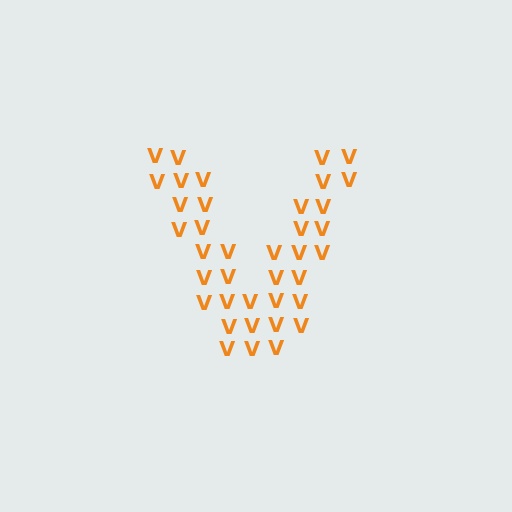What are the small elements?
The small elements are letter V's.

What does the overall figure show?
The overall figure shows the letter V.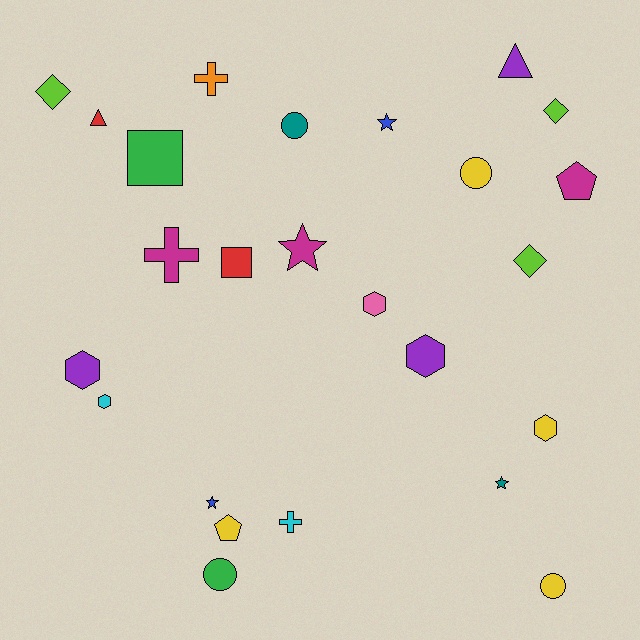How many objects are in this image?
There are 25 objects.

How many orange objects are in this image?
There is 1 orange object.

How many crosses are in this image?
There are 3 crosses.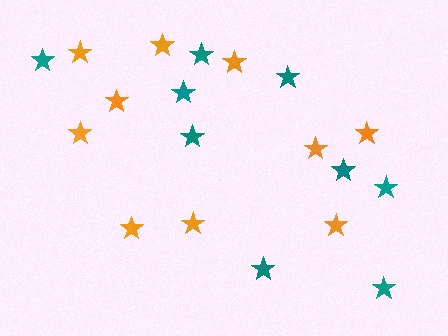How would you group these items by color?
There are 2 groups: one group of teal stars (9) and one group of orange stars (10).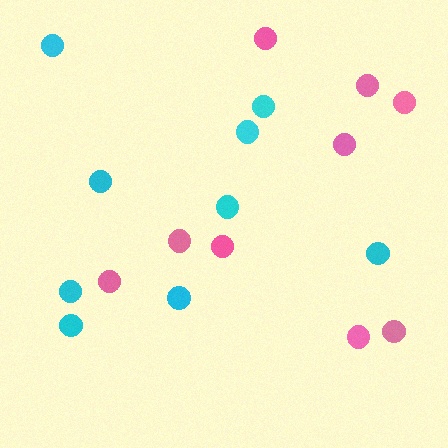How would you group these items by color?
There are 2 groups: one group of pink circles (9) and one group of cyan circles (9).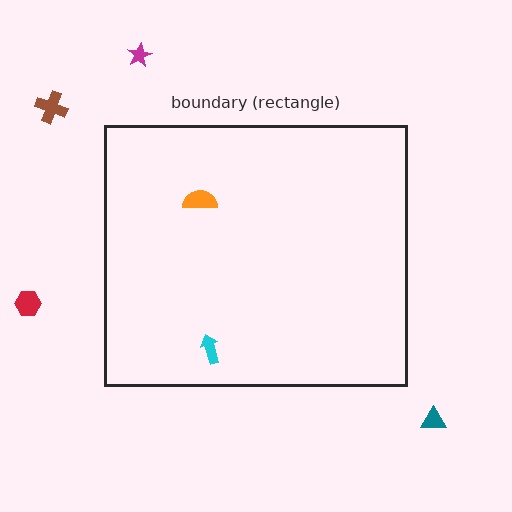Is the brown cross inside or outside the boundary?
Outside.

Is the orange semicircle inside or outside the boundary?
Inside.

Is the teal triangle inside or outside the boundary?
Outside.